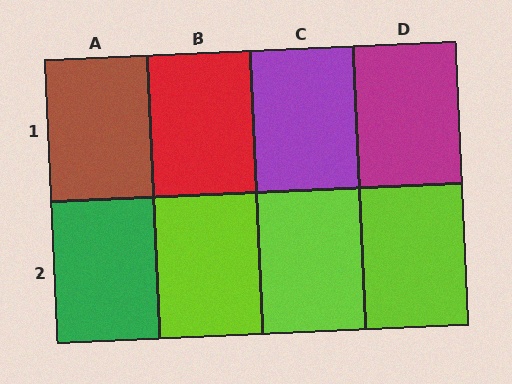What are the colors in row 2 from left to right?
Green, lime, lime, lime.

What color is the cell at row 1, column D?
Magenta.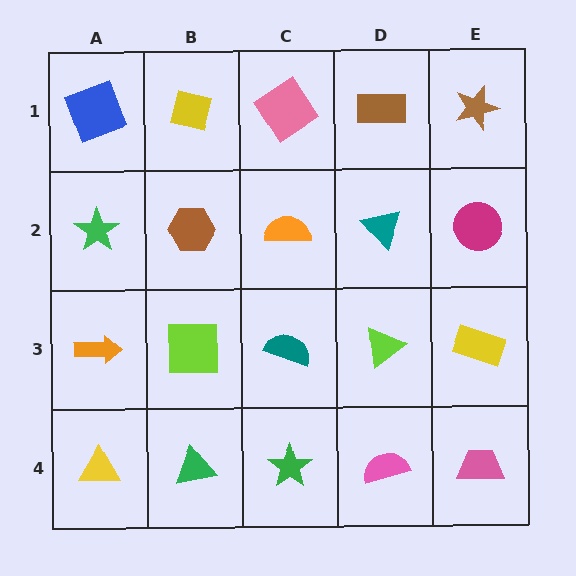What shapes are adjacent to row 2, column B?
A yellow square (row 1, column B), a lime square (row 3, column B), a green star (row 2, column A), an orange semicircle (row 2, column C).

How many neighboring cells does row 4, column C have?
3.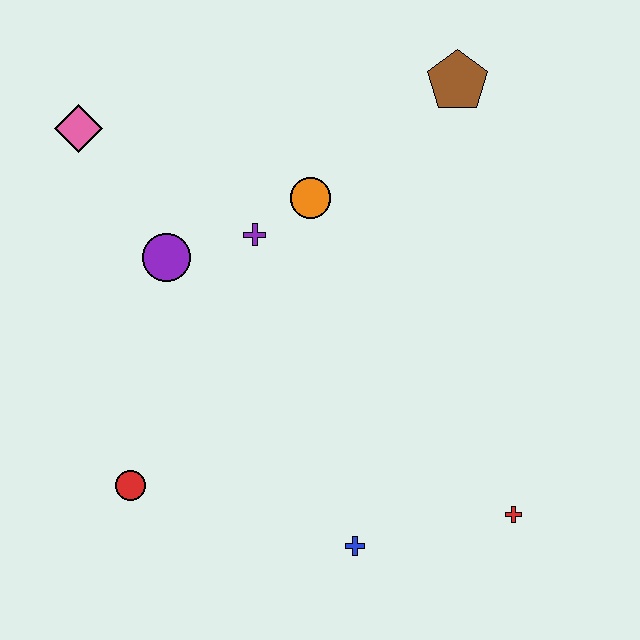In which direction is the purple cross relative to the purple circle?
The purple cross is to the right of the purple circle.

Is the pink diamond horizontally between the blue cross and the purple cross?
No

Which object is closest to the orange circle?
The purple cross is closest to the orange circle.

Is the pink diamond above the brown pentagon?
No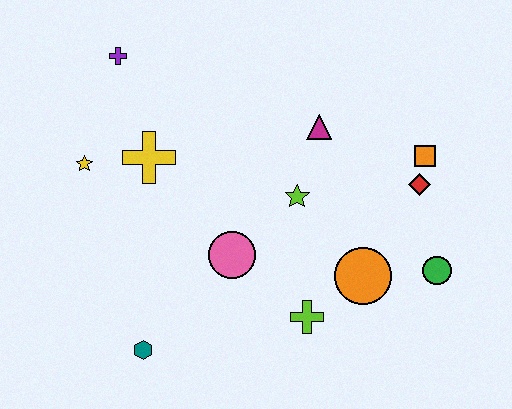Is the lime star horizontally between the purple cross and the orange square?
Yes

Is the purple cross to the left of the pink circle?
Yes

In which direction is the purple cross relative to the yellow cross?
The purple cross is above the yellow cross.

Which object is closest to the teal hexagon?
The pink circle is closest to the teal hexagon.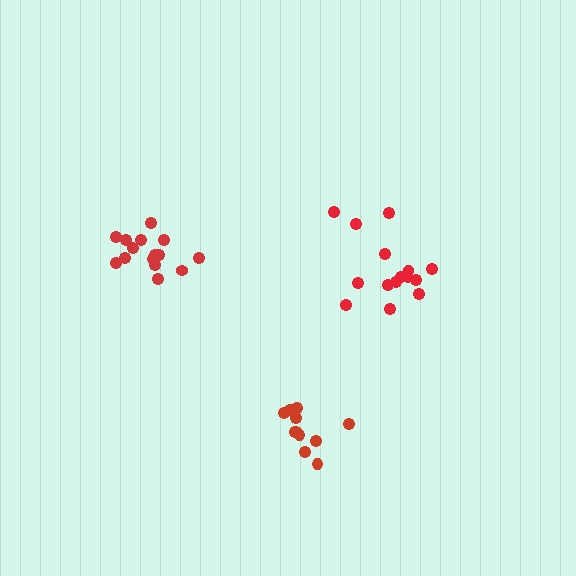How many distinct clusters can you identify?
There are 3 distinct clusters.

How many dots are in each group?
Group 1: 15 dots, Group 2: 15 dots, Group 3: 11 dots (41 total).